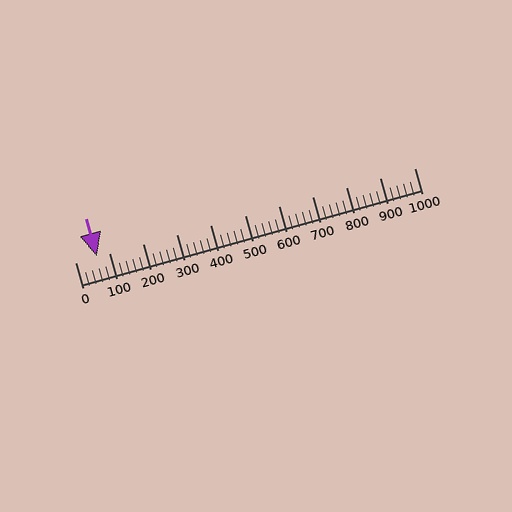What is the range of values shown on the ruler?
The ruler shows values from 0 to 1000.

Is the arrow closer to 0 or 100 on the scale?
The arrow is closer to 100.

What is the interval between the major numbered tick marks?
The major tick marks are spaced 100 units apart.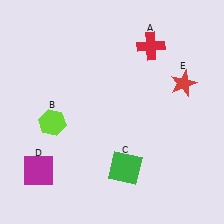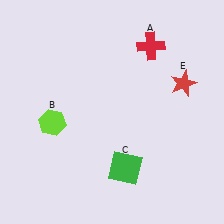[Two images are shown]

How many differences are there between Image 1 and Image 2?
There is 1 difference between the two images.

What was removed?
The magenta square (D) was removed in Image 2.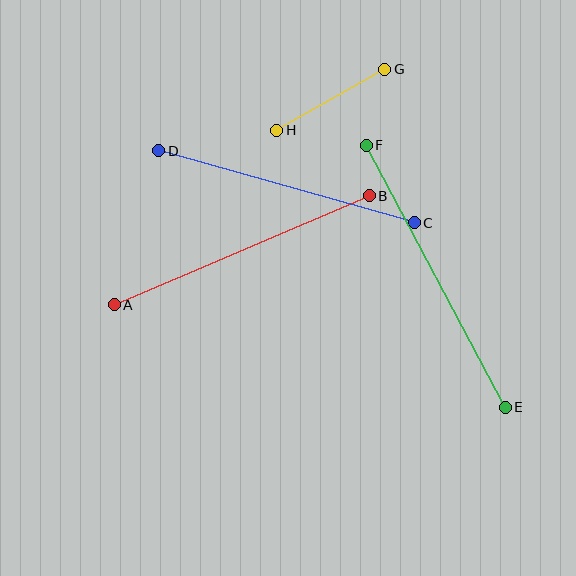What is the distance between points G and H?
The distance is approximately 124 pixels.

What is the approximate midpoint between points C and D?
The midpoint is at approximately (287, 187) pixels.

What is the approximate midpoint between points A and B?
The midpoint is at approximately (242, 250) pixels.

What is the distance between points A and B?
The distance is approximately 277 pixels.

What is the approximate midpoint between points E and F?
The midpoint is at approximately (436, 276) pixels.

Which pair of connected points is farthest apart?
Points E and F are farthest apart.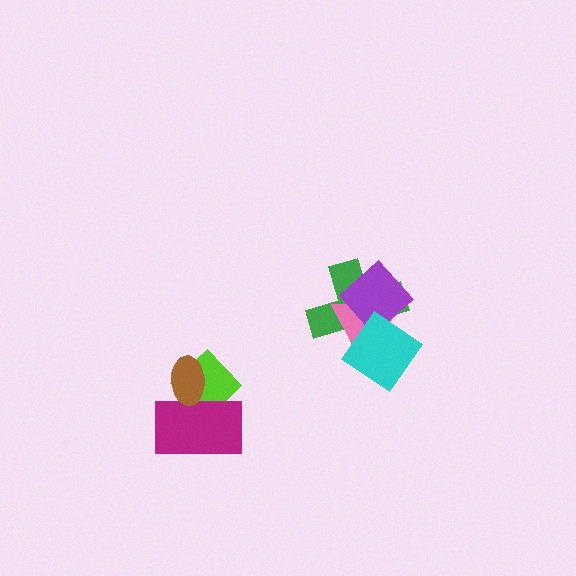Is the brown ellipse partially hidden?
No, no other shape covers it.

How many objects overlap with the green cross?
3 objects overlap with the green cross.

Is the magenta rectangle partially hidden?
Yes, it is partially covered by another shape.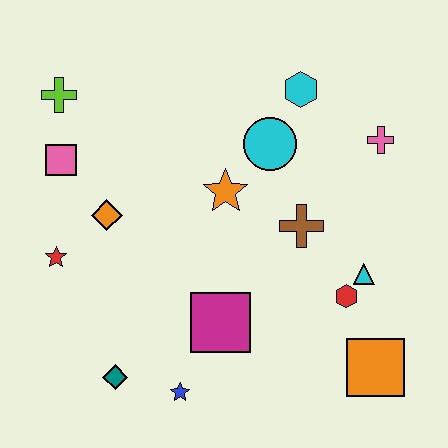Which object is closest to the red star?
The orange diamond is closest to the red star.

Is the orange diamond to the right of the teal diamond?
No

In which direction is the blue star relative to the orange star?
The blue star is below the orange star.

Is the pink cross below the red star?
No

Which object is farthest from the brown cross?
The lime cross is farthest from the brown cross.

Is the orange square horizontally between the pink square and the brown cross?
No